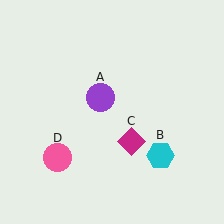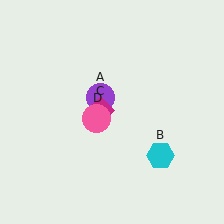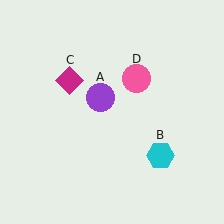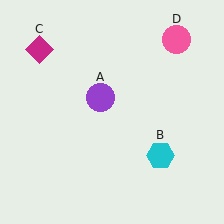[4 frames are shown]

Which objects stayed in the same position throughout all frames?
Purple circle (object A) and cyan hexagon (object B) remained stationary.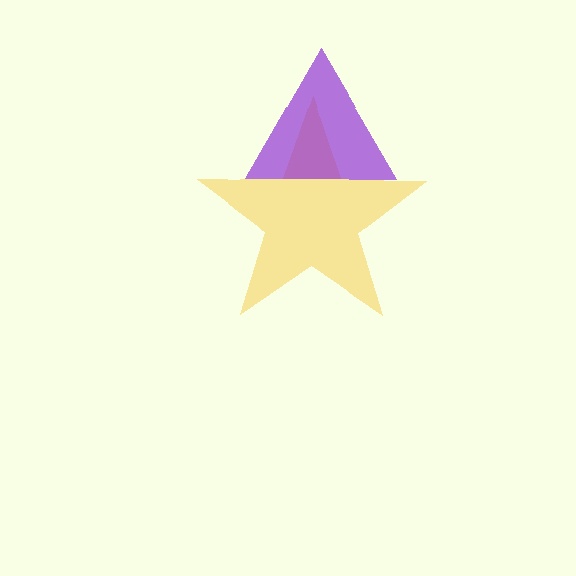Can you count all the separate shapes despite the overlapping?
Yes, there are 2 separate shapes.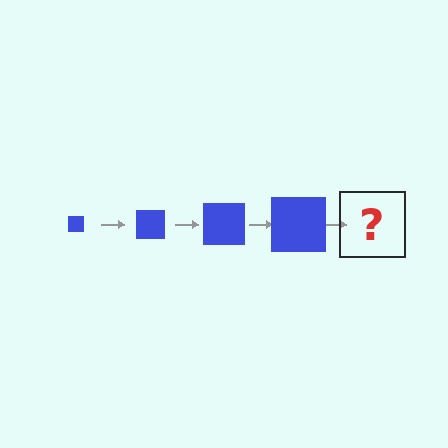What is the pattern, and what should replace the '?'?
The pattern is that the square gets progressively larger each step. The '?' should be a blue square, larger than the previous one.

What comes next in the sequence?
The next element should be a blue square, larger than the previous one.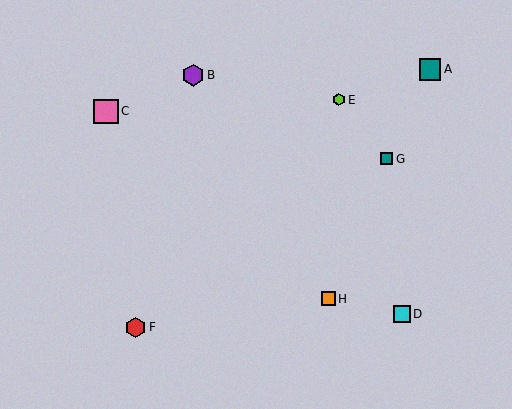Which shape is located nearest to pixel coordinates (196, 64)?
The purple hexagon (labeled B) at (193, 75) is nearest to that location.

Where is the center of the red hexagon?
The center of the red hexagon is at (136, 327).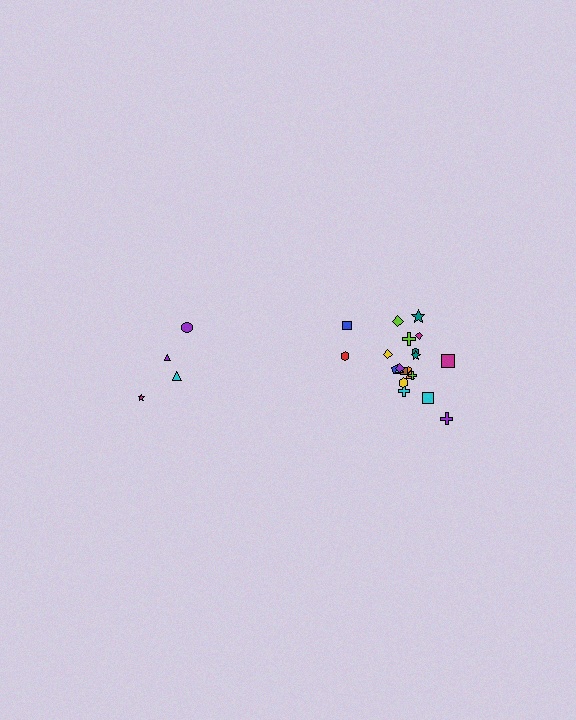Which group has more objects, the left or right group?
The right group.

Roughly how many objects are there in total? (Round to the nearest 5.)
Roughly 25 objects in total.